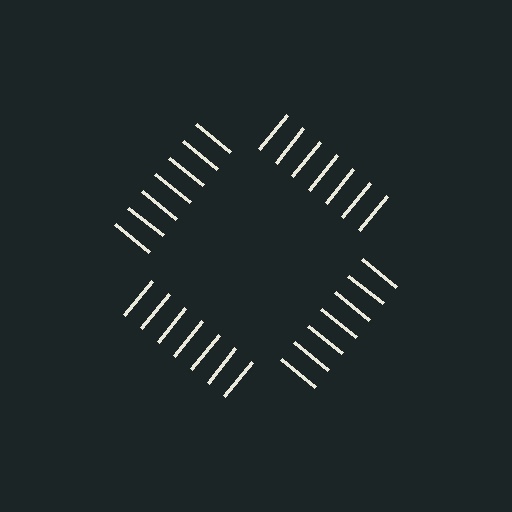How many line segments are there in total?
28 — 7 along each of the 4 edges.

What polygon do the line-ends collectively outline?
An illusory square — the line segments terminate on its edges but no continuous stroke is drawn.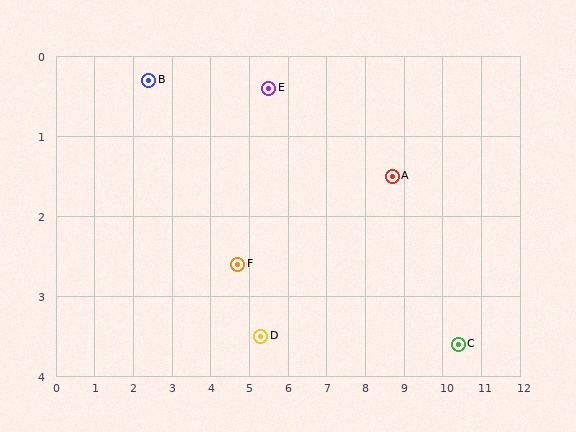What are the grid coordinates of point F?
Point F is at approximately (4.7, 2.6).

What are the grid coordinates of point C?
Point C is at approximately (10.4, 3.6).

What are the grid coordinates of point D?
Point D is at approximately (5.3, 3.5).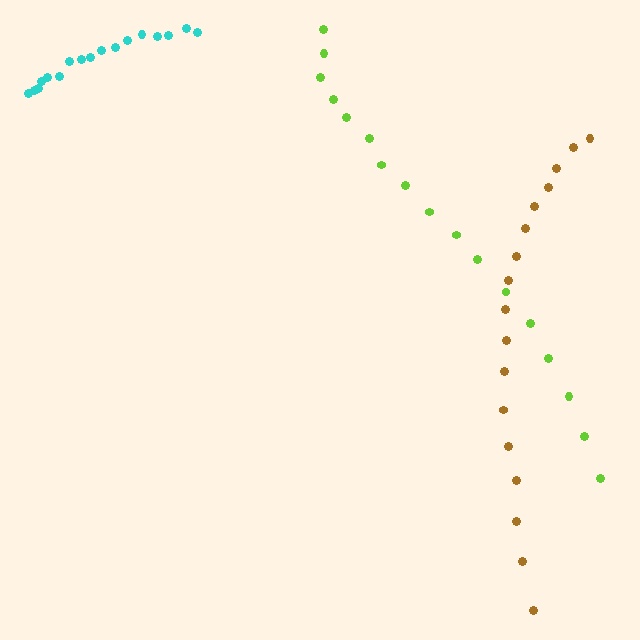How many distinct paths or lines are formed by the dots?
There are 3 distinct paths.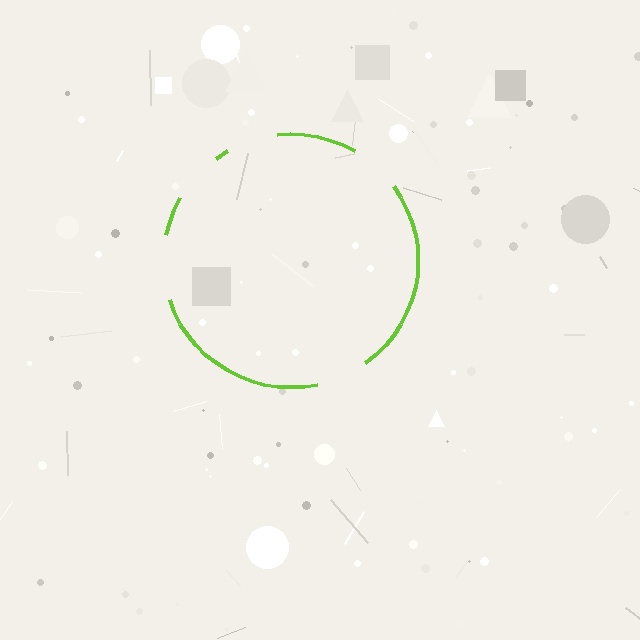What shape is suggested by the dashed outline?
The dashed outline suggests a circle.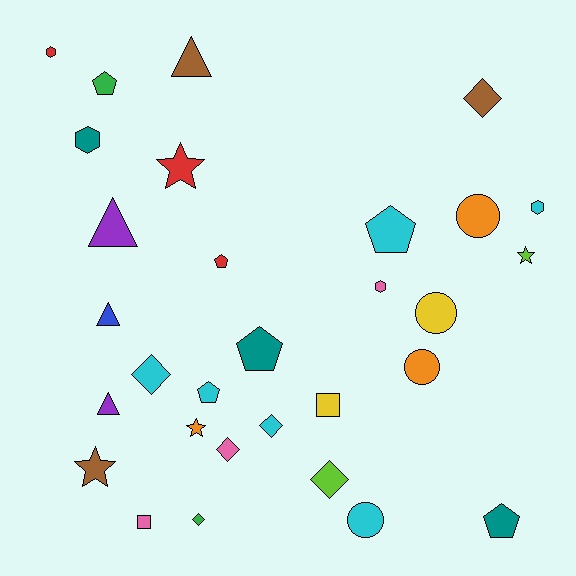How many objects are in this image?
There are 30 objects.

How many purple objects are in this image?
There are 2 purple objects.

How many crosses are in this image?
There are no crosses.